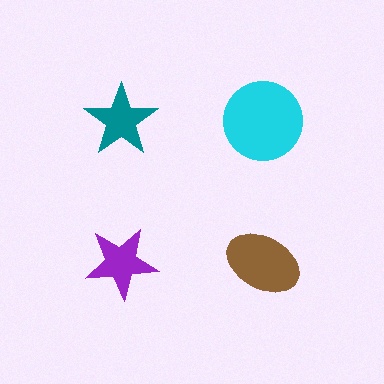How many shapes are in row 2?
2 shapes.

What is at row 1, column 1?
A teal star.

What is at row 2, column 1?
A purple star.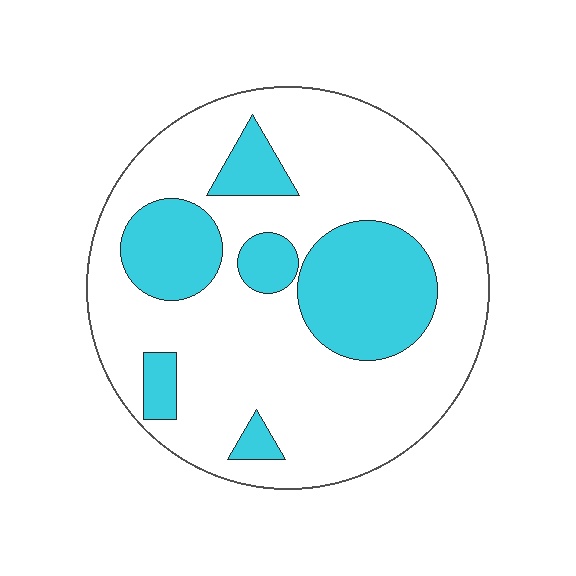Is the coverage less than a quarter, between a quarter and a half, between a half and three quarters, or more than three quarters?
Between a quarter and a half.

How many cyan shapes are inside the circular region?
6.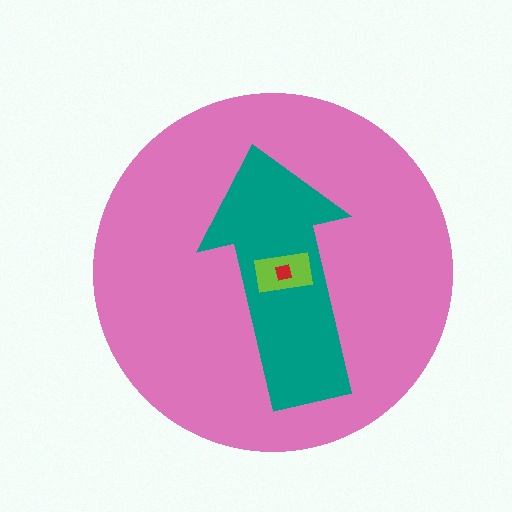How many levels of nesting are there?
4.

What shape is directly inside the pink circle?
The teal arrow.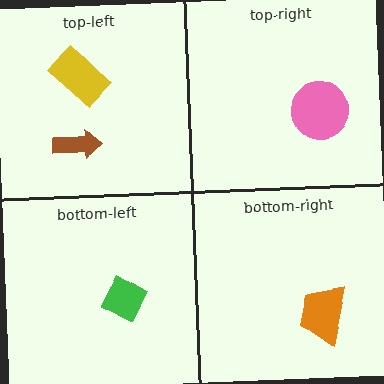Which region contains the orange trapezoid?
The bottom-right region.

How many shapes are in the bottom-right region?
1.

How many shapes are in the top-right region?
1.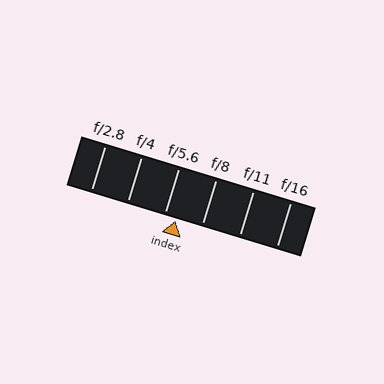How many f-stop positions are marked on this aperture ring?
There are 6 f-stop positions marked.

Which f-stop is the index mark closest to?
The index mark is closest to f/5.6.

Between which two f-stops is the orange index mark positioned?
The index mark is between f/5.6 and f/8.